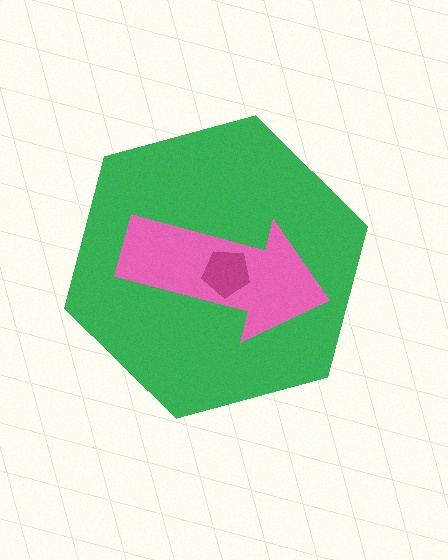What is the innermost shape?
The magenta pentagon.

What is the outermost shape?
The green hexagon.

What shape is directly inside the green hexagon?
The pink arrow.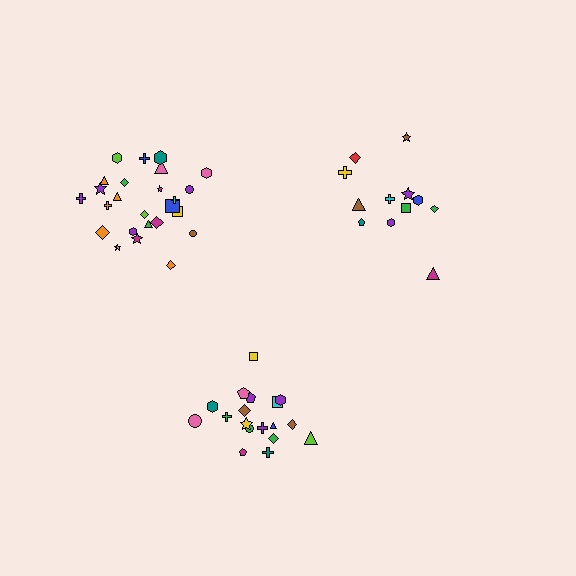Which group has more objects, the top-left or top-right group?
The top-left group.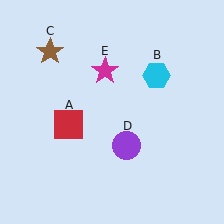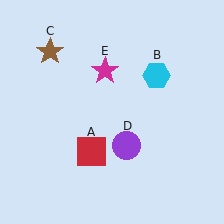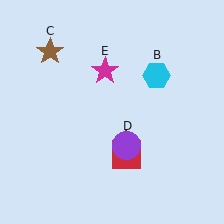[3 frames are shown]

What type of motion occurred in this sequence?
The red square (object A) rotated counterclockwise around the center of the scene.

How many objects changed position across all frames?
1 object changed position: red square (object A).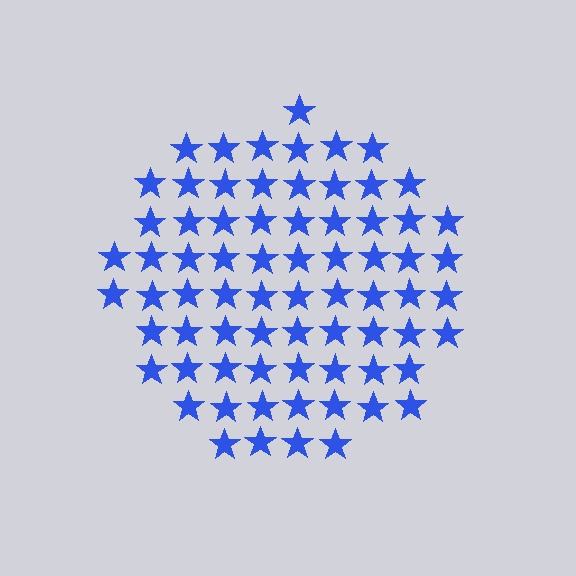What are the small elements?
The small elements are stars.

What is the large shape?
The large shape is a circle.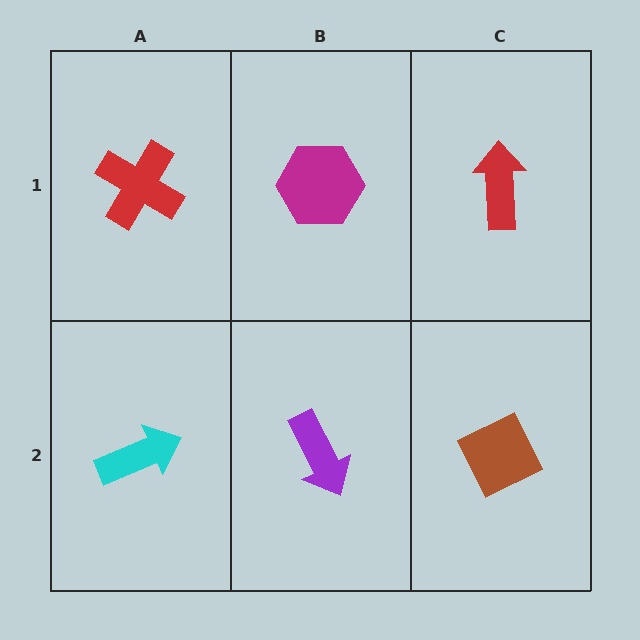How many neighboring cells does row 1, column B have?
3.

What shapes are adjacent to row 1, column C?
A brown diamond (row 2, column C), a magenta hexagon (row 1, column B).